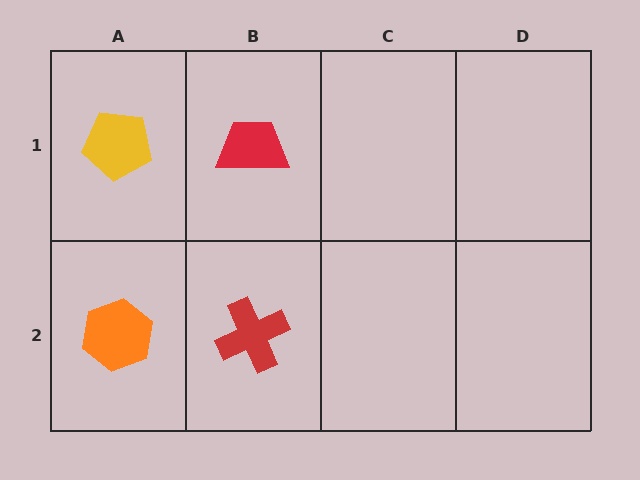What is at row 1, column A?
A yellow pentagon.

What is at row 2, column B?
A red cross.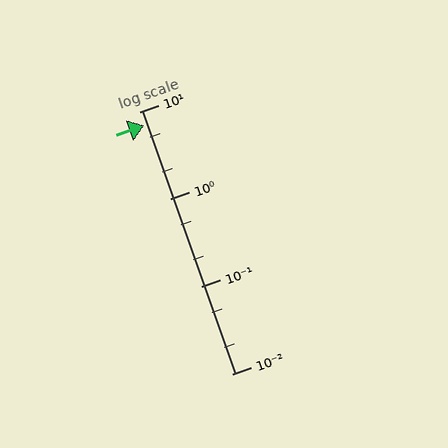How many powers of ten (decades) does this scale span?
The scale spans 3 decades, from 0.01 to 10.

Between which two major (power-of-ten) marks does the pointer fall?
The pointer is between 1 and 10.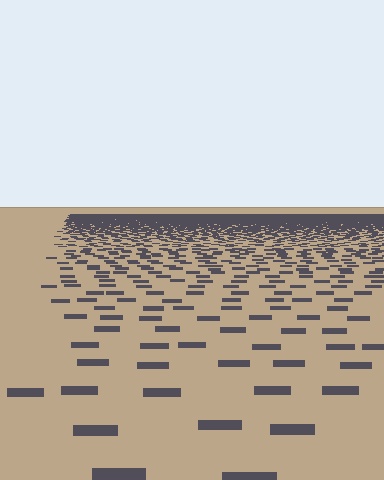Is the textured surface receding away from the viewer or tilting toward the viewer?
The surface is receding away from the viewer. Texture elements get smaller and denser toward the top.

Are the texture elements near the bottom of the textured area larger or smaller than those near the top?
Larger. Near the bottom, elements are closer to the viewer and appear at a bigger on-screen size.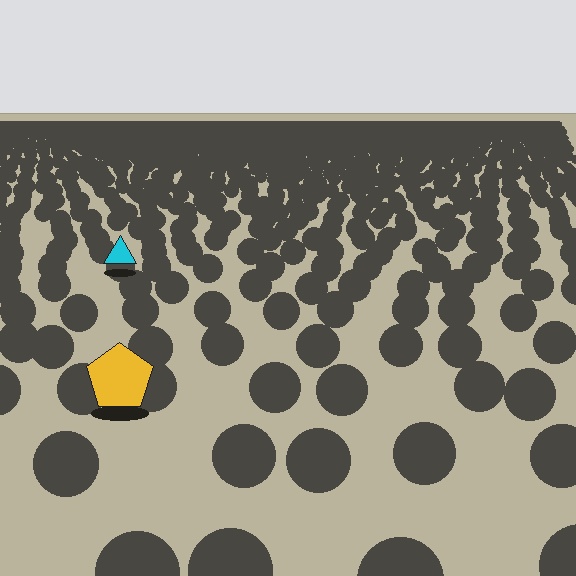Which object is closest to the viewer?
The yellow pentagon is closest. The texture marks near it are larger and more spread out.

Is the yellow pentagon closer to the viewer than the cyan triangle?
Yes. The yellow pentagon is closer — you can tell from the texture gradient: the ground texture is coarser near it.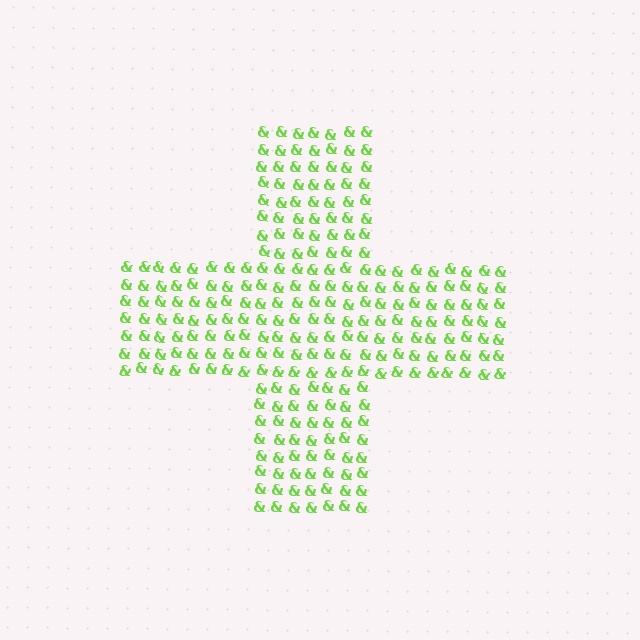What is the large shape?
The large shape is a cross.